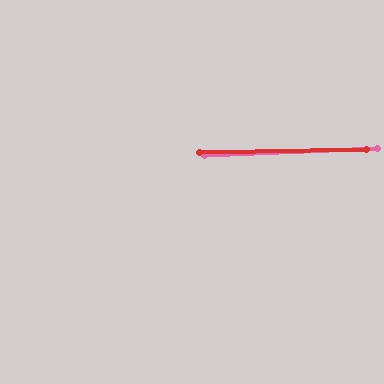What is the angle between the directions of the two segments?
Approximately 1 degree.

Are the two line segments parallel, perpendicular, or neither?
Parallel — their directions differ by only 1.0°.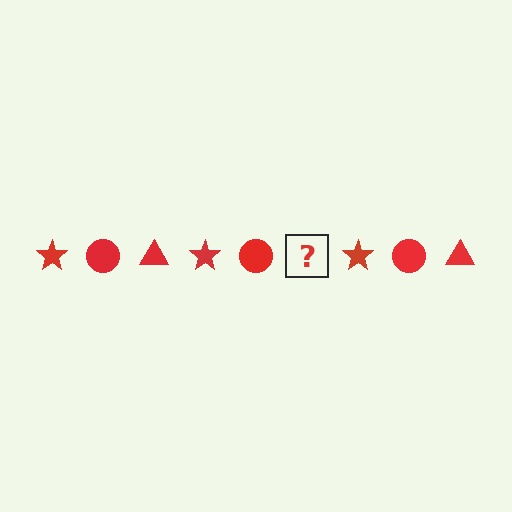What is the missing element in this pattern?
The missing element is a red triangle.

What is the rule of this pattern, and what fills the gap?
The rule is that the pattern cycles through star, circle, triangle shapes in red. The gap should be filled with a red triangle.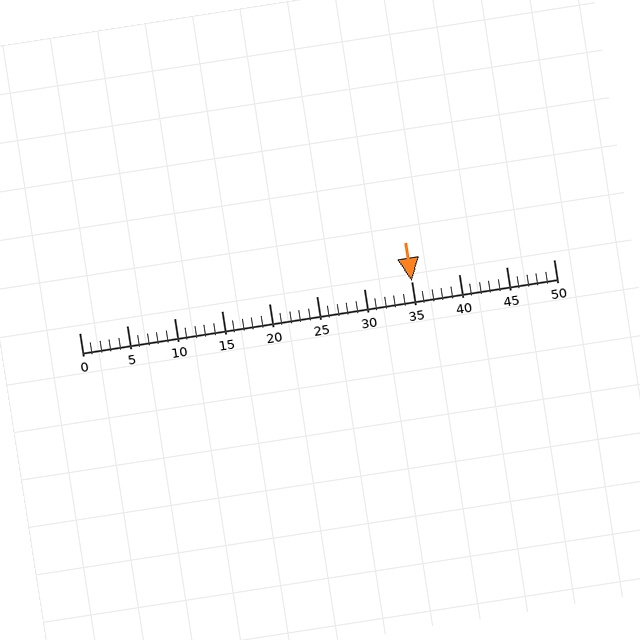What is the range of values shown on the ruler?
The ruler shows values from 0 to 50.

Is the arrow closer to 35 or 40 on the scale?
The arrow is closer to 35.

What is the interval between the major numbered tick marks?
The major tick marks are spaced 5 units apart.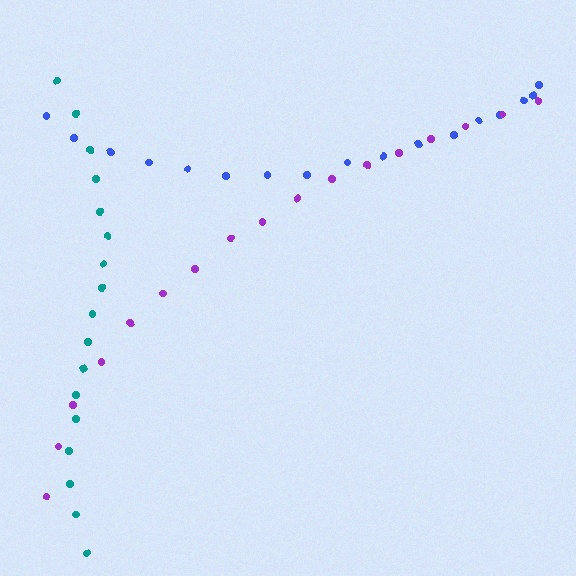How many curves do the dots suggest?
There are 3 distinct paths.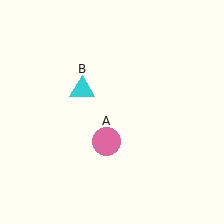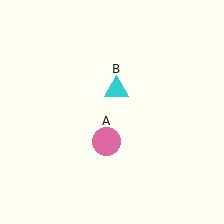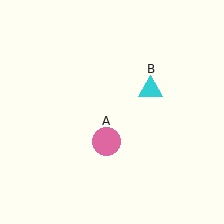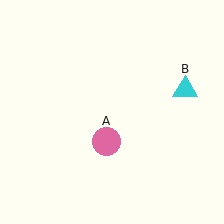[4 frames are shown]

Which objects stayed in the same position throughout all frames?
Pink circle (object A) remained stationary.